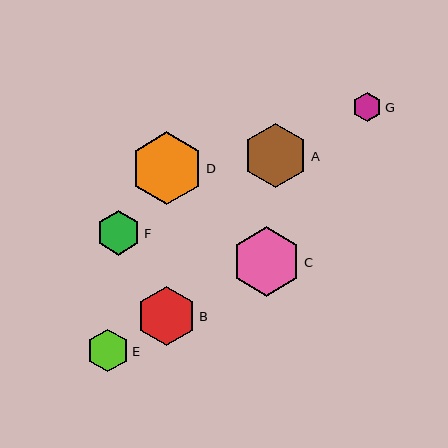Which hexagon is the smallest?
Hexagon G is the smallest with a size of approximately 29 pixels.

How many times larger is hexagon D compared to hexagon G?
Hexagon D is approximately 2.5 times the size of hexagon G.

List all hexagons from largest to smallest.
From largest to smallest: D, C, A, B, F, E, G.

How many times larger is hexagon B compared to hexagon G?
Hexagon B is approximately 2.0 times the size of hexagon G.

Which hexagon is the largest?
Hexagon D is the largest with a size of approximately 73 pixels.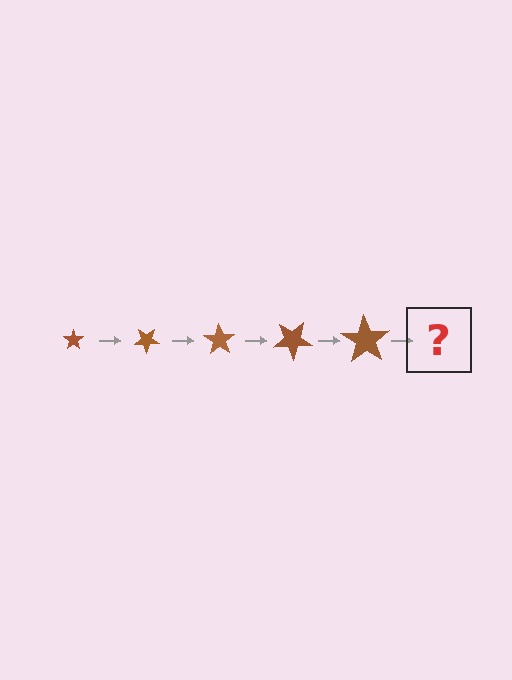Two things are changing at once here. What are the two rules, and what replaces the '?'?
The two rules are that the star grows larger each step and it rotates 35 degrees each step. The '?' should be a star, larger than the previous one and rotated 175 degrees from the start.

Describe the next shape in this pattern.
It should be a star, larger than the previous one and rotated 175 degrees from the start.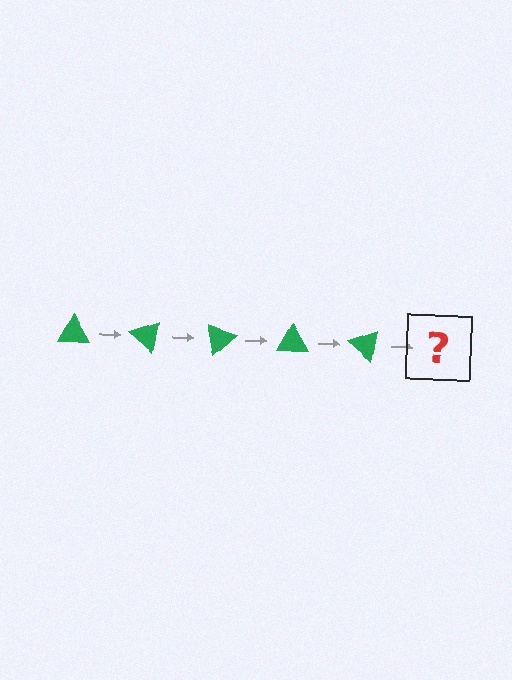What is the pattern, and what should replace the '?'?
The pattern is that the triangle rotates 40 degrees each step. The '?' should be a green triangle rotated 200 degrees.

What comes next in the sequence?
The next element should be a green triangle rotated 200 degrees.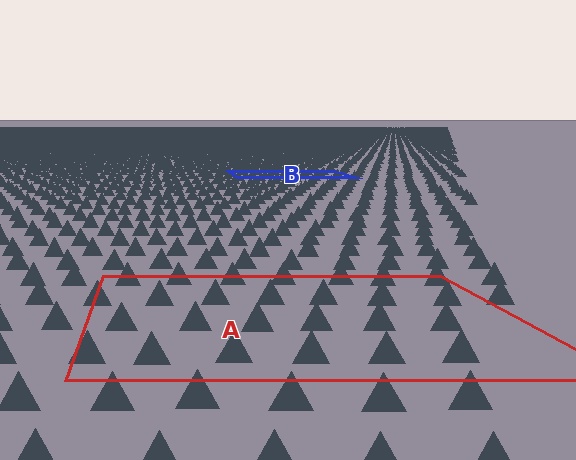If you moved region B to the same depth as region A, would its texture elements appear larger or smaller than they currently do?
They would appear larger. At a closer depth, the same texture elements are projected at a bigger on-screen size.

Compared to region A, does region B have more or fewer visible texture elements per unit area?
Region B has more texture elements per unit area — they are packed more densely because it is farther away.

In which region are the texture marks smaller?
The texture marks are smaller in region B, because it is farther away.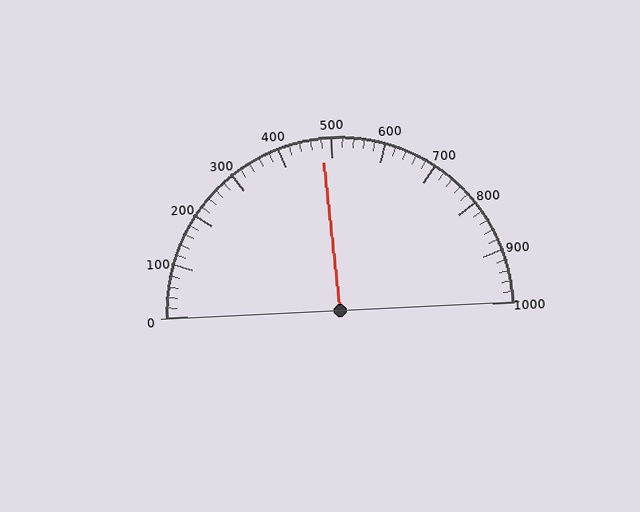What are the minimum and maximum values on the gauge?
The gauge ranges from 0 to 1000.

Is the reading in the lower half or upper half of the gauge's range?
The reading is in the lower half of the range (0 to 1000).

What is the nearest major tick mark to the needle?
The nearest major tick mark is 500.